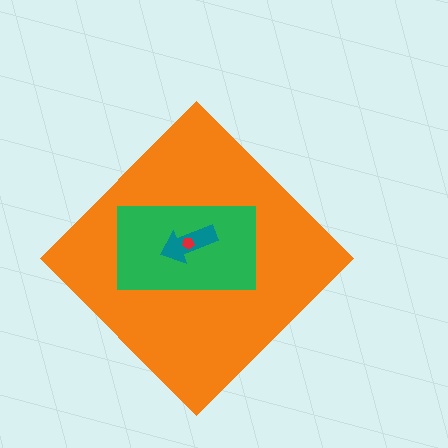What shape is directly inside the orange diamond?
The green rectangle.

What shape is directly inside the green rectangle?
The teal arrow.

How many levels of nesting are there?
4.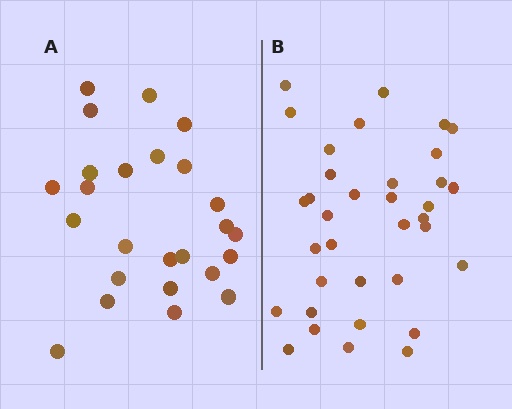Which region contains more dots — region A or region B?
Region B (the right region) has more dots.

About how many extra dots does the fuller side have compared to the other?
Region B has roughly 10 or so more dots than region A.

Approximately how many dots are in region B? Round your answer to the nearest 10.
About 40 dots. (The exact count is 35, which rounds to 40.)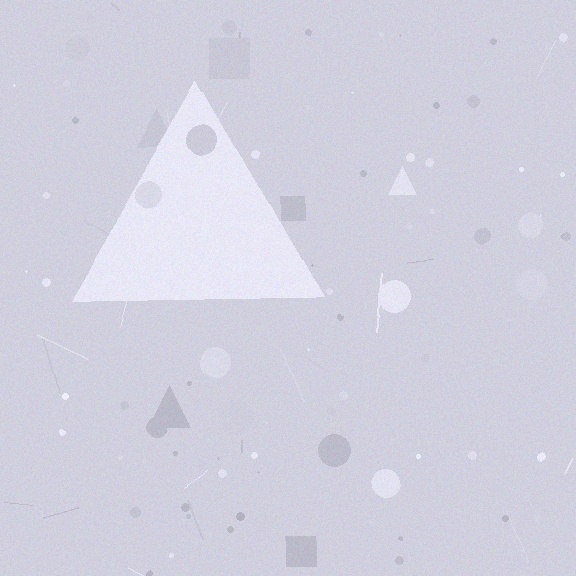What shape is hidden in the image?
A triangle is hidden in the image.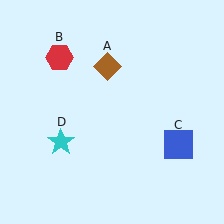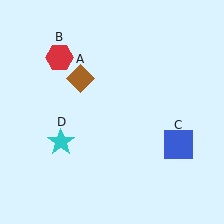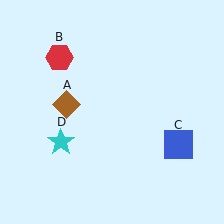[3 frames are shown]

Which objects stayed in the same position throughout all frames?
Red hexagon (object B) and blue square (object C) and cyan star (object D) remained stationary.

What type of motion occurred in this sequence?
The brown diamond (object A) rotated counterclockwise around the center of the scene.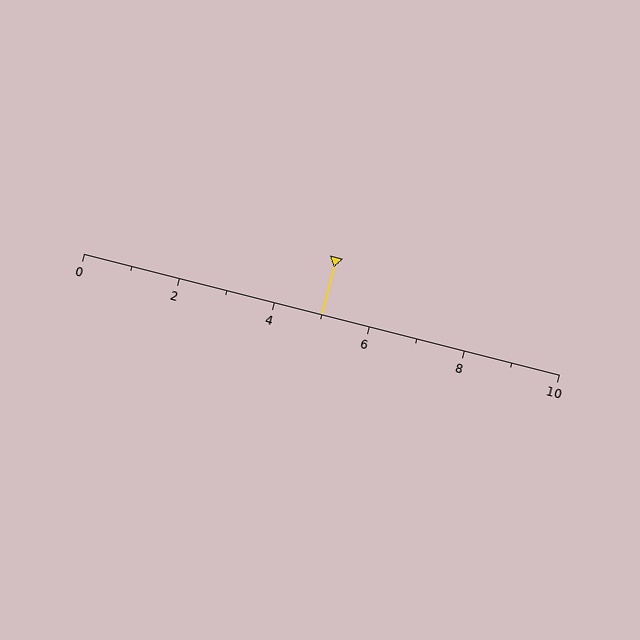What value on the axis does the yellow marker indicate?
The marker indicates approximately 5.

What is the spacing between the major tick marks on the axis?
The major ticks are spaced 2 apart.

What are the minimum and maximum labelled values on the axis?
The axis runs from 0 to 10.